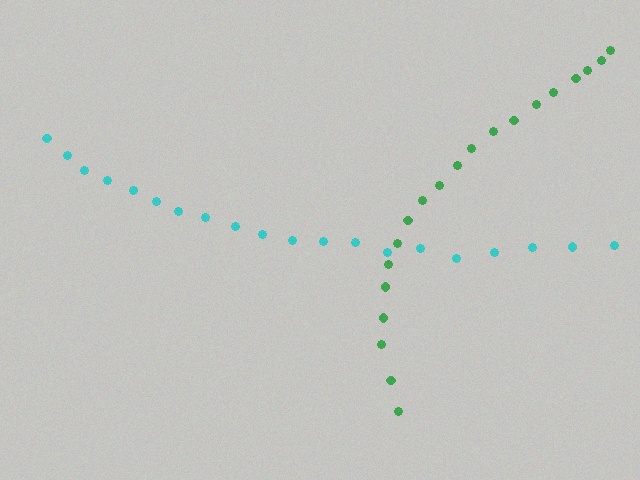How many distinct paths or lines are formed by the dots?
There are 2 distinct paths.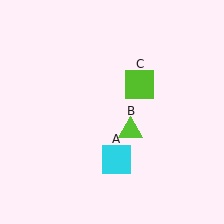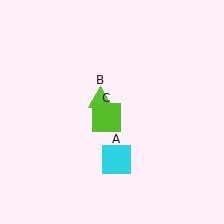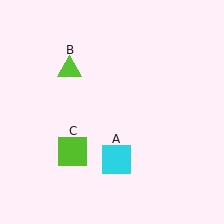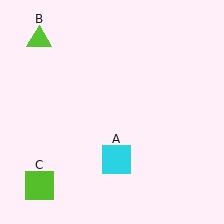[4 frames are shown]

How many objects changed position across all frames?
2 objects changed position: lime triangle (object B), lime square (object C).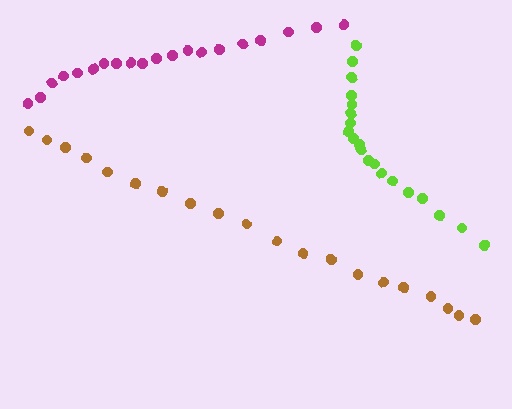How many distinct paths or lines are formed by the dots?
There are 3 distinct paths.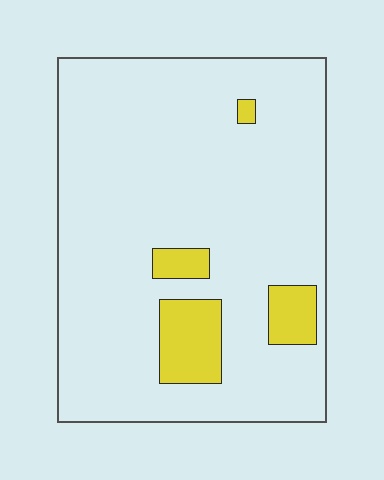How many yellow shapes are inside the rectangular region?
4.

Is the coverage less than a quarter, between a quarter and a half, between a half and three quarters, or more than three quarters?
Less than a quarter.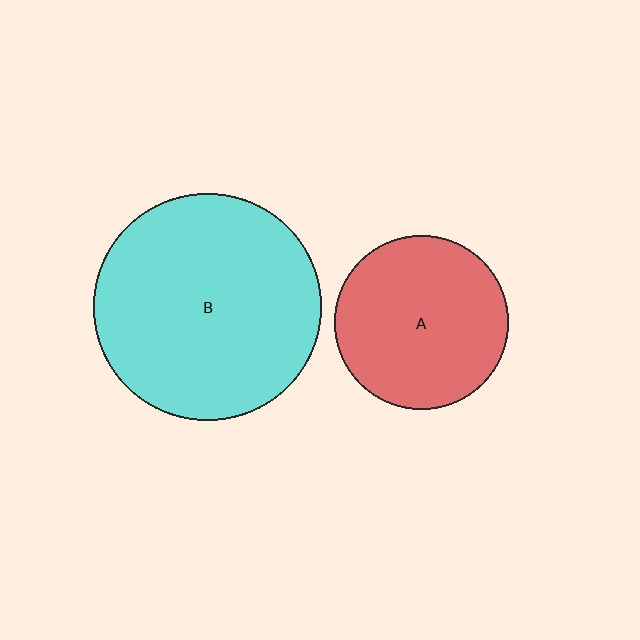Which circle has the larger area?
Circle B (cyan).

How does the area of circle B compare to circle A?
Approximately 1.7 times.